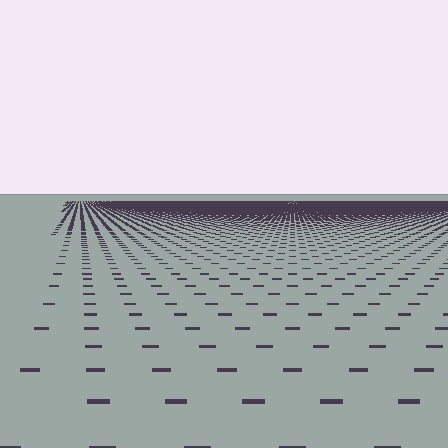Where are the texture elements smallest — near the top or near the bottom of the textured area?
Near the top.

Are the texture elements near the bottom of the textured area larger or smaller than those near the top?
Larger. Near the bottom, elements are closer to the viewer and appear at a bigger on-screen size.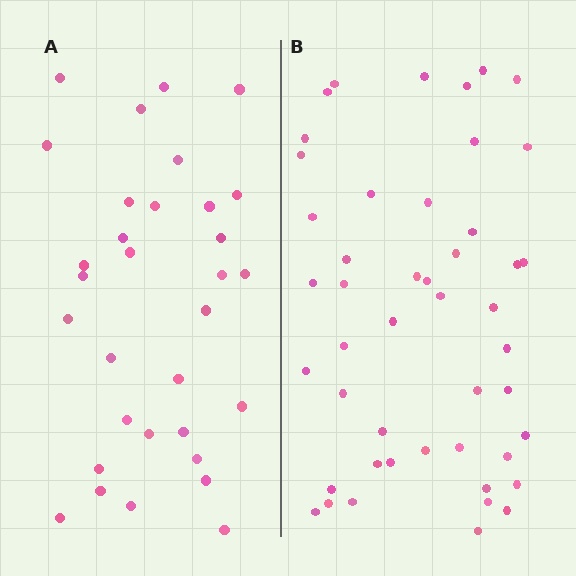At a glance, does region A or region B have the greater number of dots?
Region B (the right region) has more dots.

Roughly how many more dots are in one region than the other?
Region B has approximately 15 more dots than region A.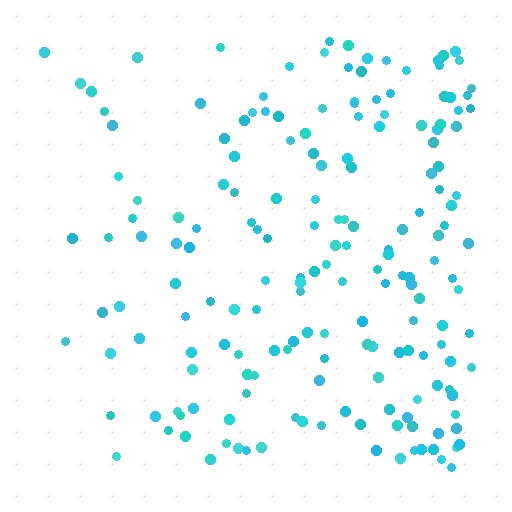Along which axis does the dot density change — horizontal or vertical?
Horizontal.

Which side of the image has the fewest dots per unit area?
The left.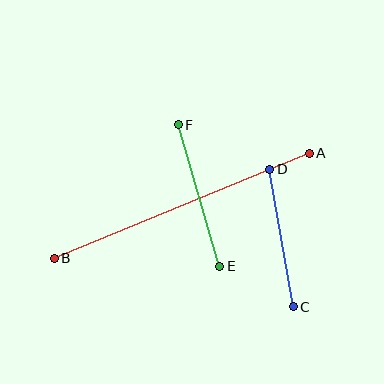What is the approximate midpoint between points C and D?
The midpoint is at approximately (282, 238) pixels.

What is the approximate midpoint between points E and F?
The midpoint is at approximately (199, 196) pixels.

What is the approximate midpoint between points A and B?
The midpoint is at approximately (182, 206) pixels.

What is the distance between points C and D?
The distance is approximately 139 pixels.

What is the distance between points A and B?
The distance is approximately 276 pixels.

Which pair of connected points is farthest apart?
Points A and B are farthest apart.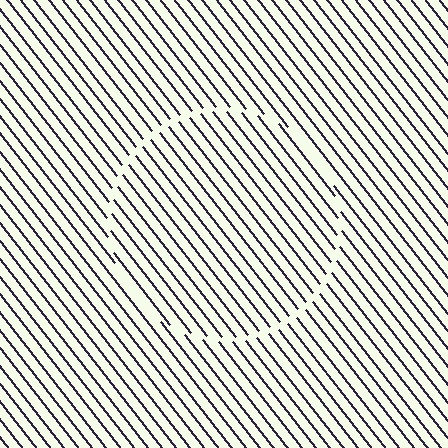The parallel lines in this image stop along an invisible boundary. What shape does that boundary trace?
An illusory circle. The interior of the shape contains the same grating, shifted by half a period — the contour is defined by the phase discontinuity where line-ends from the inner and outer gratings abut.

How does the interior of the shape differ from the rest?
The interior of the shape contains the same grating, shifted by half a period — the contour is defined by the phase discontinuity where line-ends from the inner and outer gratings abut.